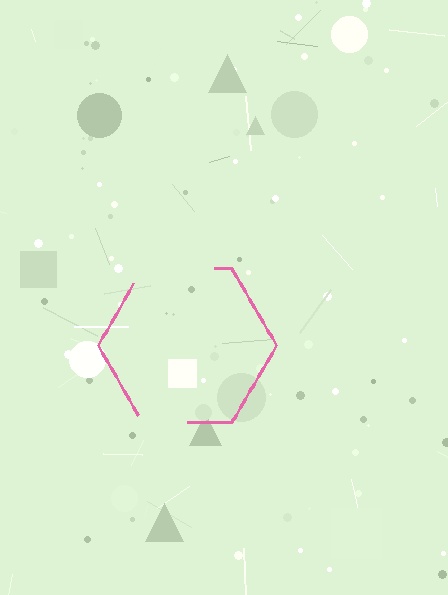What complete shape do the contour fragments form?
The contour fragments form a hexagon.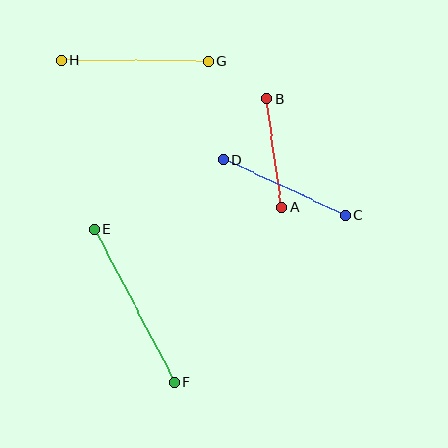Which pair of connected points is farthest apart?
Points E and F are farthest apart.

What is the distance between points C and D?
The distance is approximately 134 pixels.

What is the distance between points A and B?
The distance is approximately 110 pixels.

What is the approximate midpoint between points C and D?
The midpoint is at approximately (284, 188) pixels.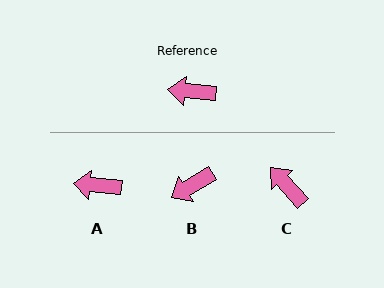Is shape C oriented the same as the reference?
No, it is off by about 43 degrees.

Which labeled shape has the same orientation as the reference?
A.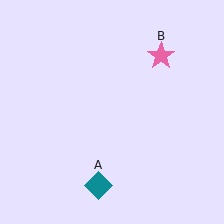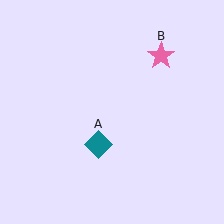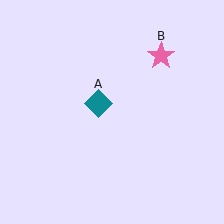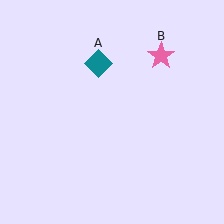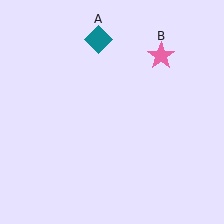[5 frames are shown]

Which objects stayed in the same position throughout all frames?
Pink star (object B) remained stationary.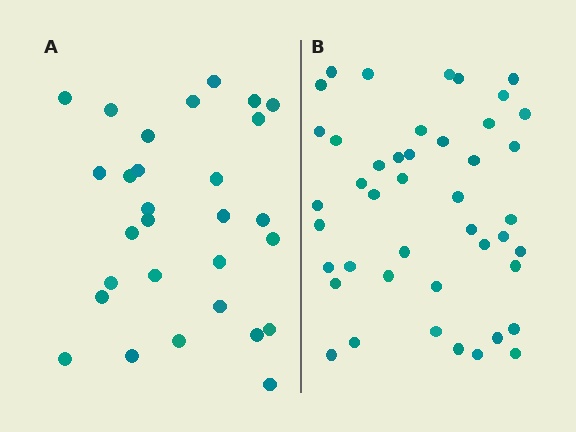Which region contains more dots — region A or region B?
Region B (the right region) has more dots.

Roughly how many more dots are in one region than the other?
Region B has approximately 15 more dots than region A.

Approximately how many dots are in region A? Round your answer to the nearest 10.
About 30 dots. (The exact count is 29, which rounds to 30.)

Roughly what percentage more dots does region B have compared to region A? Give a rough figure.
About 50% more.